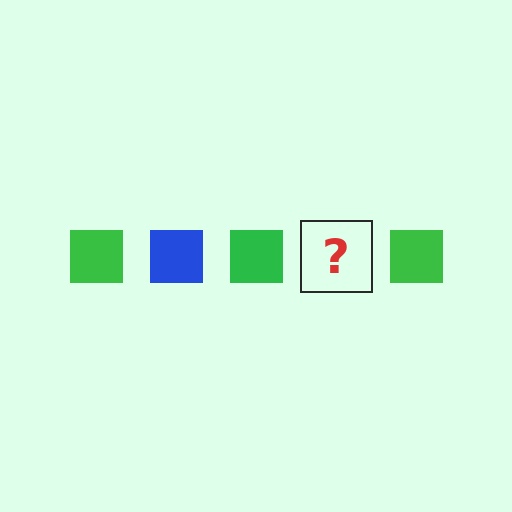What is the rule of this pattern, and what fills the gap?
The rule is that the pattern cycles through green, blue squares. The gap should be filled with a blue square.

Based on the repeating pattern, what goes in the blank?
The blank should be a blue square.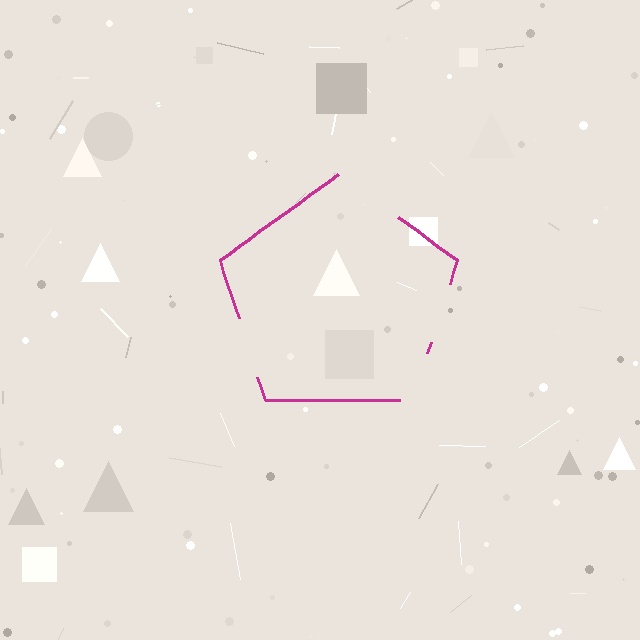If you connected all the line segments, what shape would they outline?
They would outline a pentagon.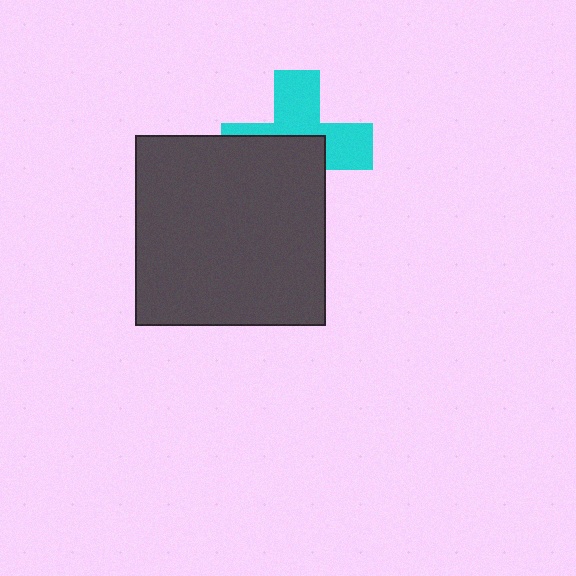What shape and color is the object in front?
The object in front is a dark gray square.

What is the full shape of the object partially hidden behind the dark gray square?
The partially hidden object is a cyan cross.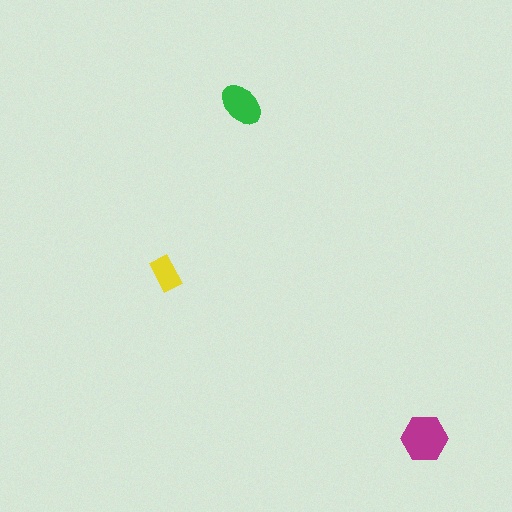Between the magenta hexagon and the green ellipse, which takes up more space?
The magenta hexagon.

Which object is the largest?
The magenta hexagon.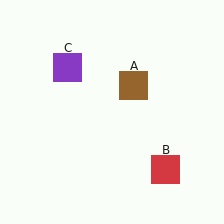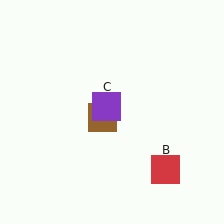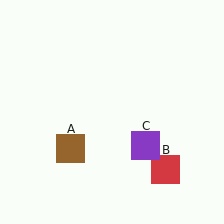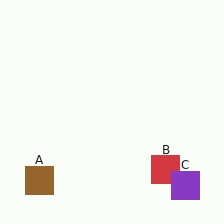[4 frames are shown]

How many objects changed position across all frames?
2 objects changed position: brown square (object A), purple square (object C).